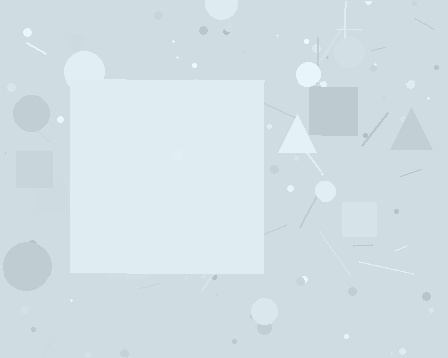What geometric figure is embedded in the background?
A square is embedded in the background.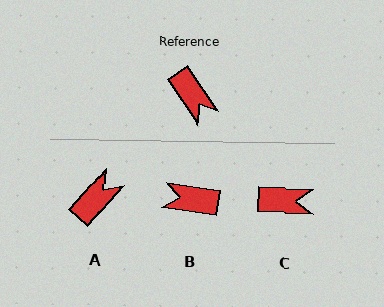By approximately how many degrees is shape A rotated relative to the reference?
Approximately 105 degrees counter-clockwise.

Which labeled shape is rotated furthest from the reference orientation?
B, about 132 degrees away.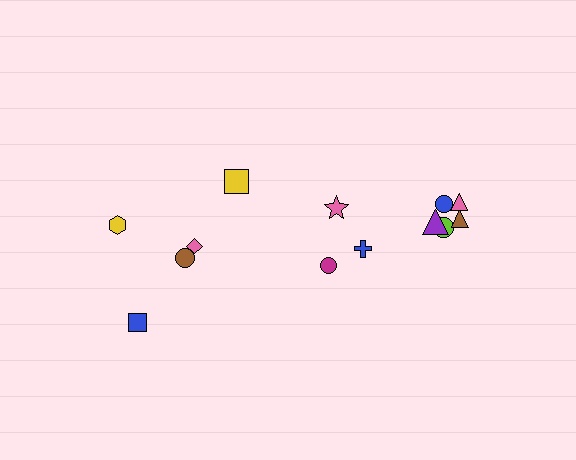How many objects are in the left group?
There are 5 objects.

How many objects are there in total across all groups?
There are 13 objects.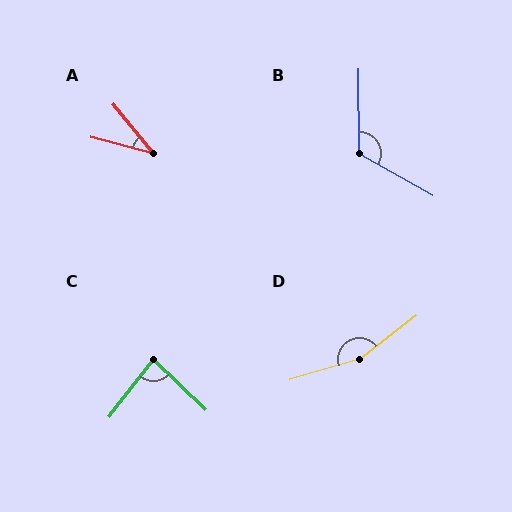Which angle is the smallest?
A, at approximately 36 degrees.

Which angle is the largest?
D, at approximately 159 degrees.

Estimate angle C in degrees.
Approximately 84 degrees.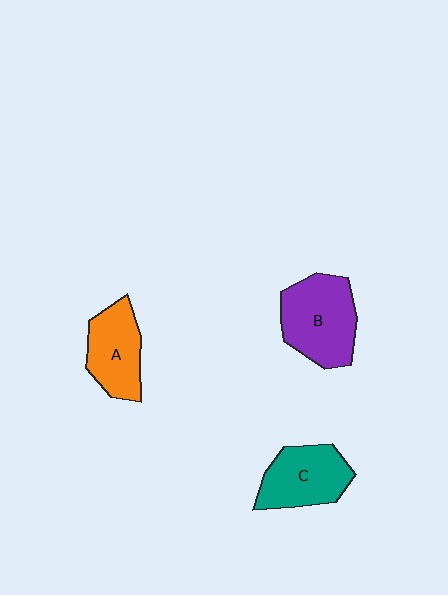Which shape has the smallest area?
Shape A (orange).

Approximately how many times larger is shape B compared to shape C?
Approximately 1.2 times.